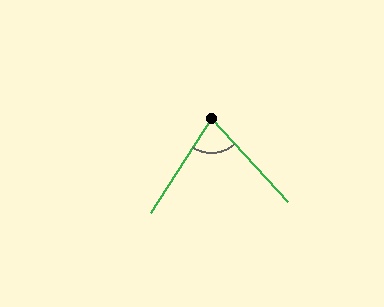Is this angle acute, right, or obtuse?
It is acute.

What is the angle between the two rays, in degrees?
Approximately 75 degrees.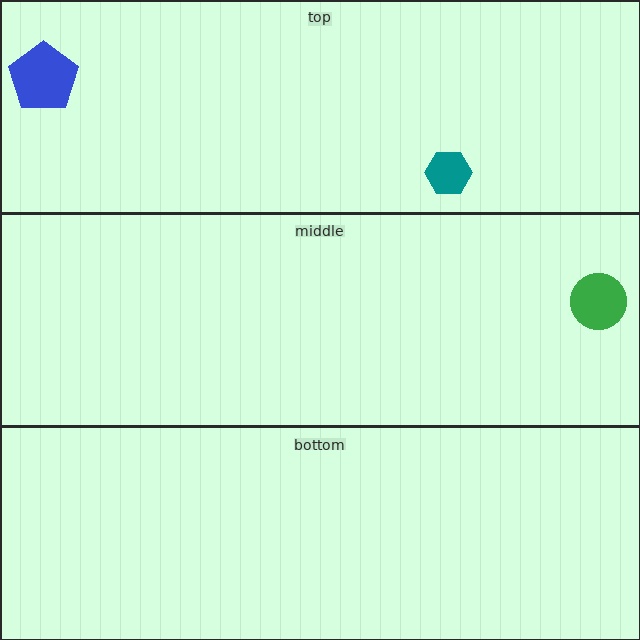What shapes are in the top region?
The teal hexagon, the blue pentagon.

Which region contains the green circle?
The middle region.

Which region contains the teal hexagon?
The top region.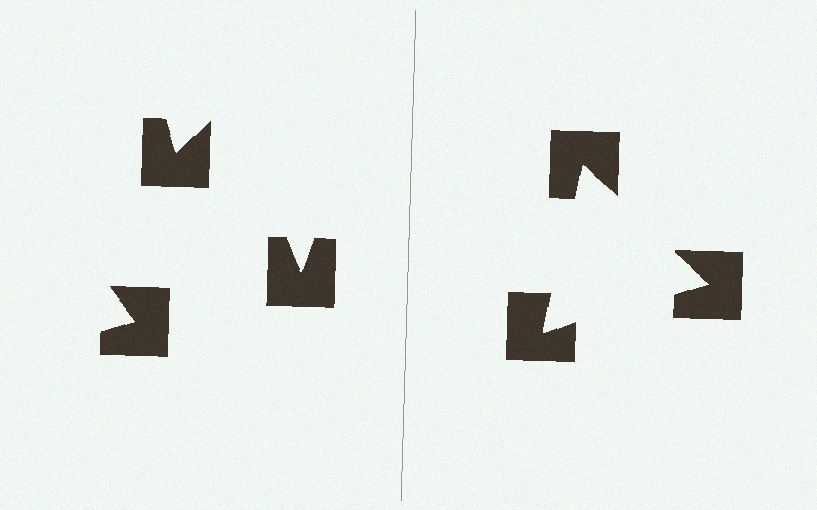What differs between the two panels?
The notched squares are positioned identically on both sides; only the wedge orientations differ. On the right they align to a triangle; on the left they are misaligned.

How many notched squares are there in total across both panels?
6 — 3 on each side.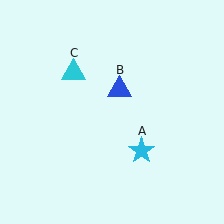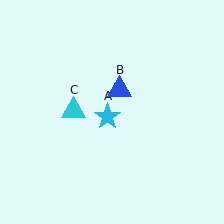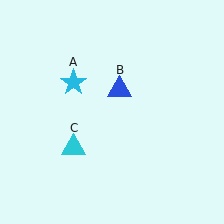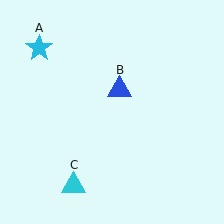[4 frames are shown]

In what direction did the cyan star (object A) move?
The cyan star (object A) moved up and to the left.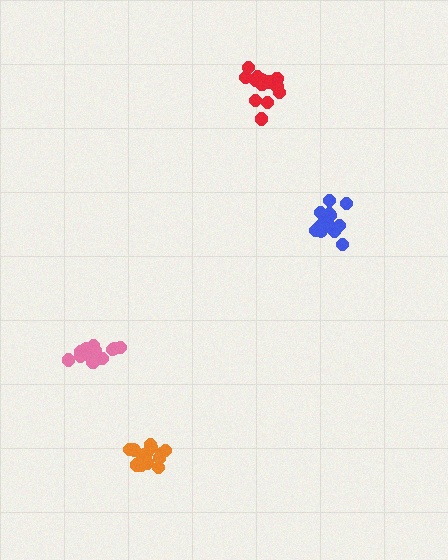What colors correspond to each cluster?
The clusters are colored: blue, red, pink, orange.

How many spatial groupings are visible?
There are 4 spatial groupings.